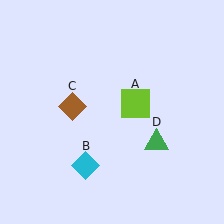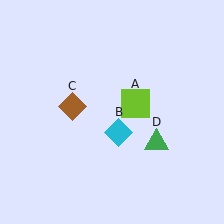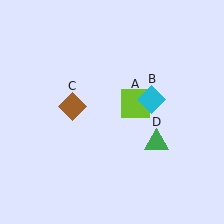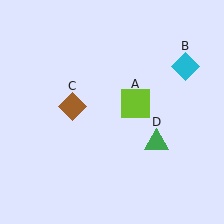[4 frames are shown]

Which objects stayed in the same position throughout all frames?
Lime square (object A) and brown diamond (object C) and green triangle (object D) remained stationary.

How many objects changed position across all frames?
1 object changed position: cyan diamond (object B).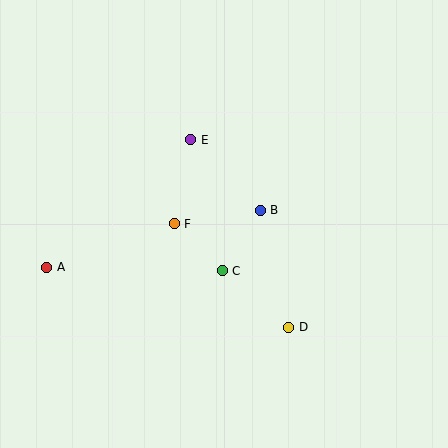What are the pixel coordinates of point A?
Point A is at (47, 267).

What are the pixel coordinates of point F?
Point F is at (174, 224).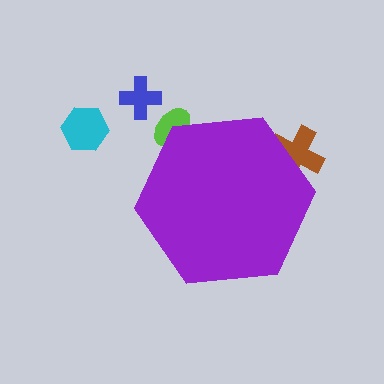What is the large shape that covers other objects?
A purple hexagon.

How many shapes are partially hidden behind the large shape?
2 shapes are partially hidden.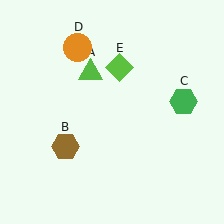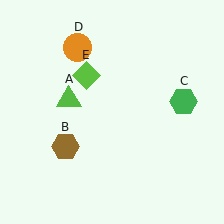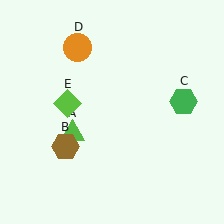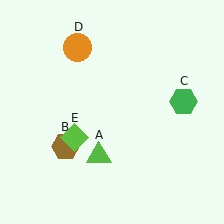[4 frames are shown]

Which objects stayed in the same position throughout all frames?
Brown hexagon (object B) and green hexagon (object C) and orange circle (object D) remained stationary.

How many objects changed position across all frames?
2 objects changed position: lime triangle (object A), lime diamond (object E).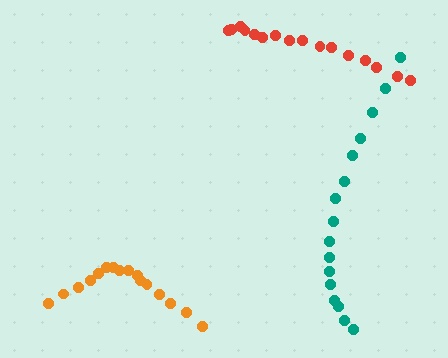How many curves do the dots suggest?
There are 3 distinct paths.